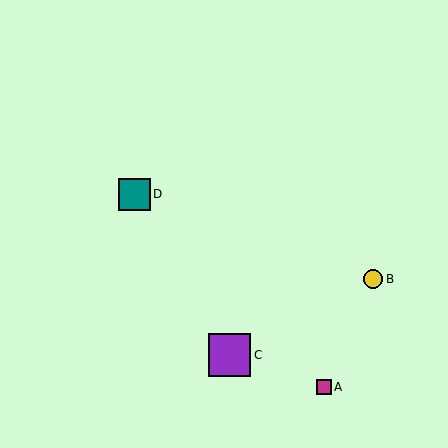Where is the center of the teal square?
The center of the teal square is at (134, 194).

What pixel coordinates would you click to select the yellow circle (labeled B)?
Click at (373, 279) to select the yellow circle B.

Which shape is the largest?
The purple square (labeled C) is the largest.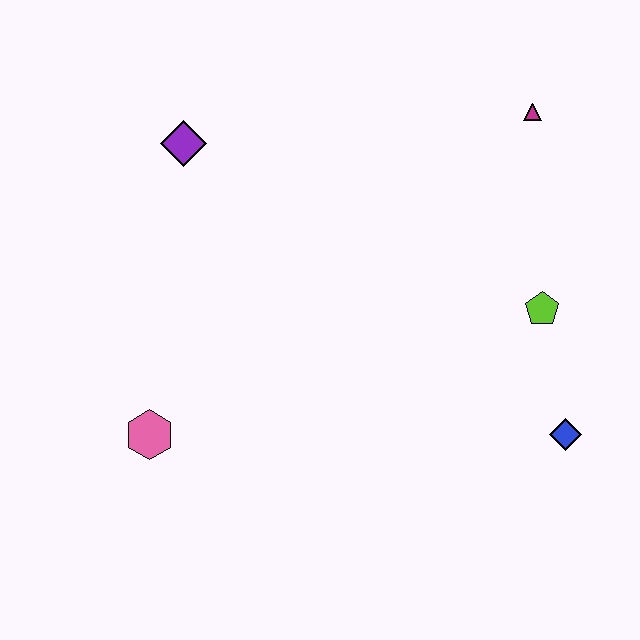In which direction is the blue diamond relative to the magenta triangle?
The blue diamond is below the magenta triangle.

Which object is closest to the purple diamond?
The pink hexagon is closest to the purple diamond.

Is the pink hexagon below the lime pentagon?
Yes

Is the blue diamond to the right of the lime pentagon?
Yes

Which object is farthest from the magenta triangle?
The pink hexagon is farthest from the magenta triangle.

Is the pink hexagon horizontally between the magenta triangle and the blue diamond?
No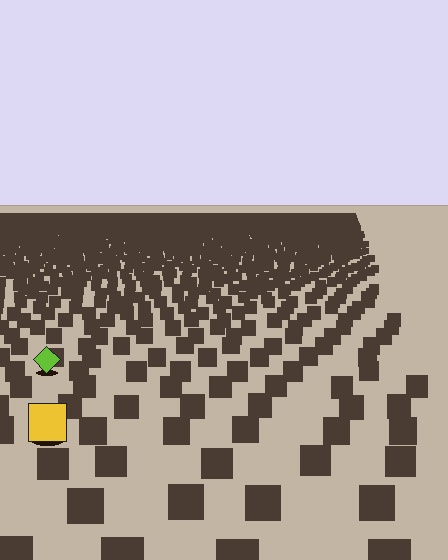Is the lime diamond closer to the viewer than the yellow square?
No. The yellow square is closer — you can tell from the texture gradient: the ground texture is coarser near it.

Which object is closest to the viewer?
The yellow square is closest. The texture marks near it are larger and more spread out.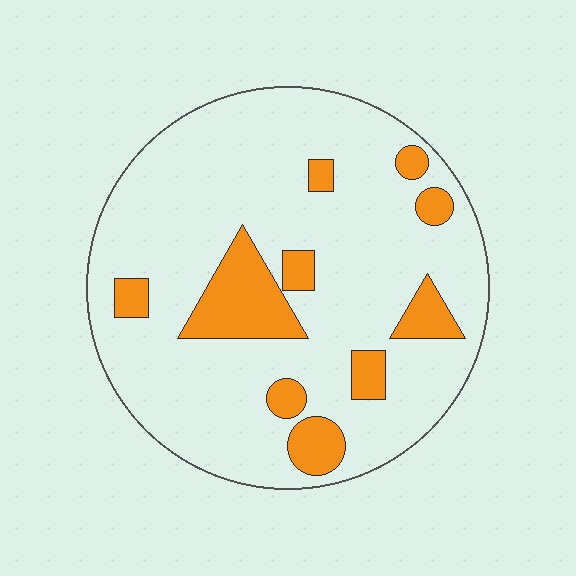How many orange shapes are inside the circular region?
10.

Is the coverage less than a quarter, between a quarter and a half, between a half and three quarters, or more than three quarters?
Less than a quarter.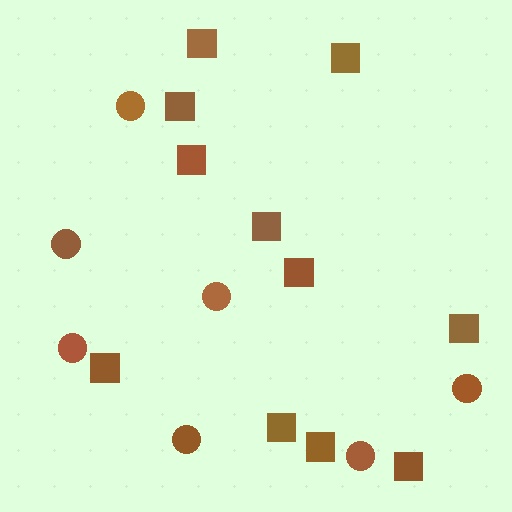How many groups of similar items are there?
There are 2 groups: one group of squares (11) and one group of circles (7).